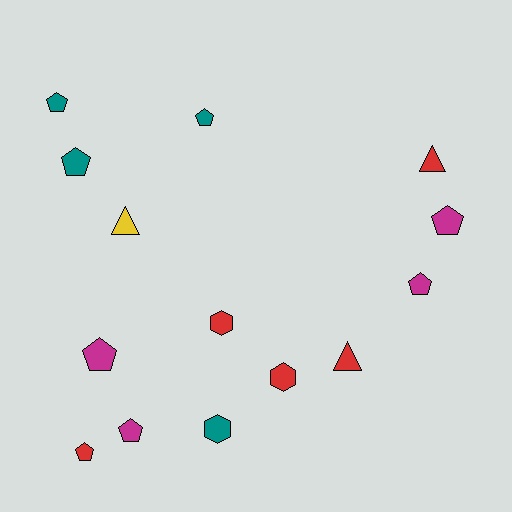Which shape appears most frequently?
Pentagon, with 8 objects.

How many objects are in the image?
There are 14 objects.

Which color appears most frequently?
Red, with 5 objects.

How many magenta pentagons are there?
There are 4 magenta pentagons.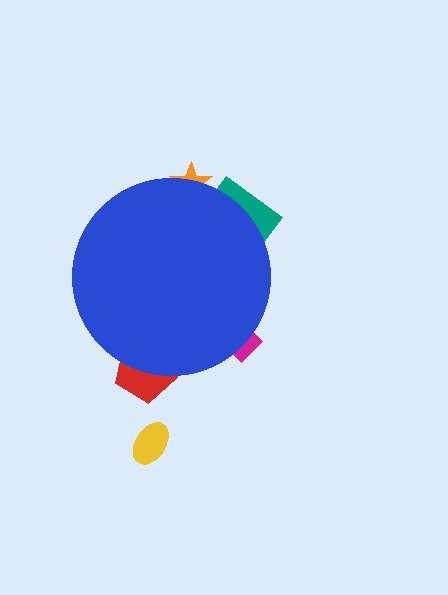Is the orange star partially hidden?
Yes, the orange star is partially hidden behind the blue circle.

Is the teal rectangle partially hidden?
Yes, the teal rectangle is partially hidden behind the blue circle.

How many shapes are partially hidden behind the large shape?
4 shapes are partially hidden.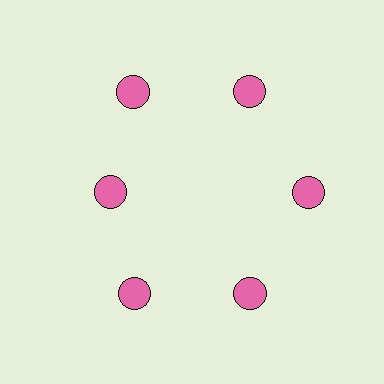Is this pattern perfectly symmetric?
No. The 6 pink circles are arranged in a ring, but one element near the 9 o'clock position is pulled inward toward the center, breaking the 6-fold rotational symmetry.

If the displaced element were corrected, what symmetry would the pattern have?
It would have 6-fold rotational symmetry — the pattern would map onto itself every 60 degrees.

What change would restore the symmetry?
The symmetry would be restored by moving it outward, back onto the ring so that all 6 circles sit at equal angles and equal distance from the center.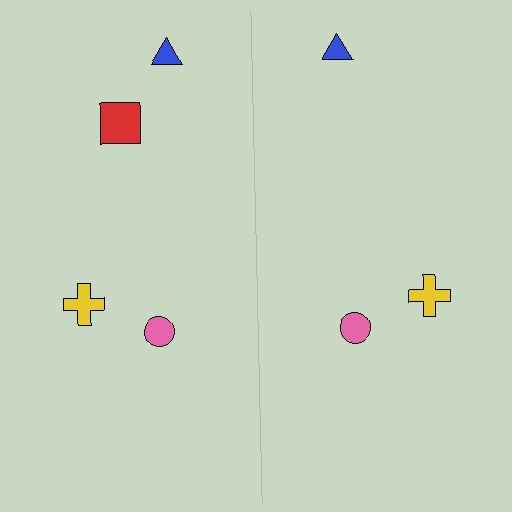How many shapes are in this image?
There are 7 shapes in this image.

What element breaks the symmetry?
A red square is missing from the right side.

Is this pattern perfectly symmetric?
No, the pattern is not perfectly symmetric. A red square is missing from the right side.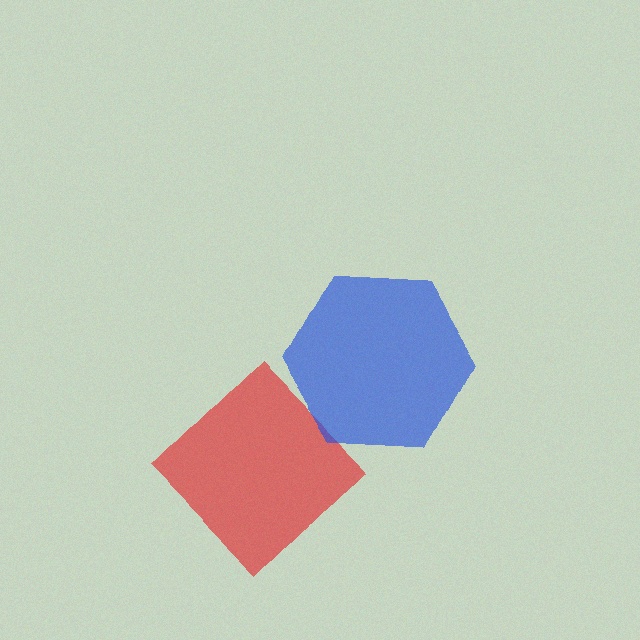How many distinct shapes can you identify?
There are 2 distinct shapes: a red diamond, a blue hexagon.